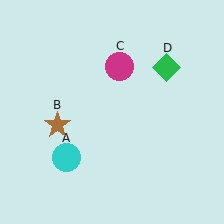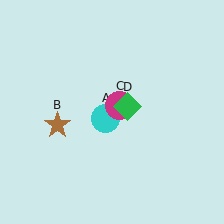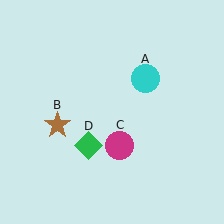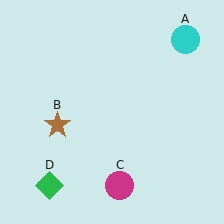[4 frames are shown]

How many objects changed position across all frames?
3 objects changed position: cyan circle (object A), magenta circle (object C), green diamond (object D).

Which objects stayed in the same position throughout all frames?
Brown star (object B) remained stationary.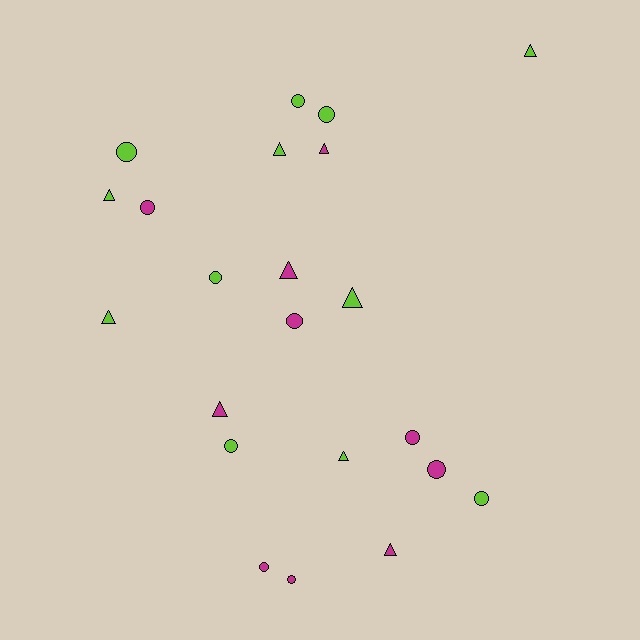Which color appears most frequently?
Lime, with 12 objects.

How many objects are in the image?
There are 22 objects.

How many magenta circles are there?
There are 6 magenta circles.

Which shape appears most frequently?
Circle, with 12 objects.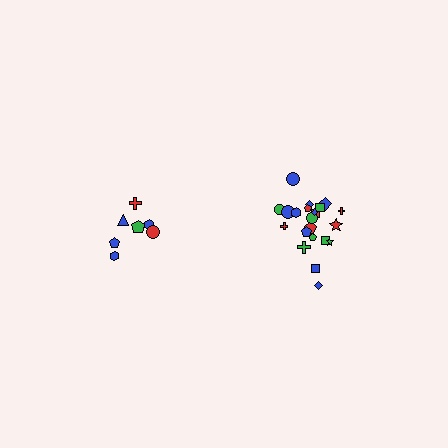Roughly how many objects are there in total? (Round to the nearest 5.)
Roughly 30 objects in total.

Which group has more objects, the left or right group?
The right group.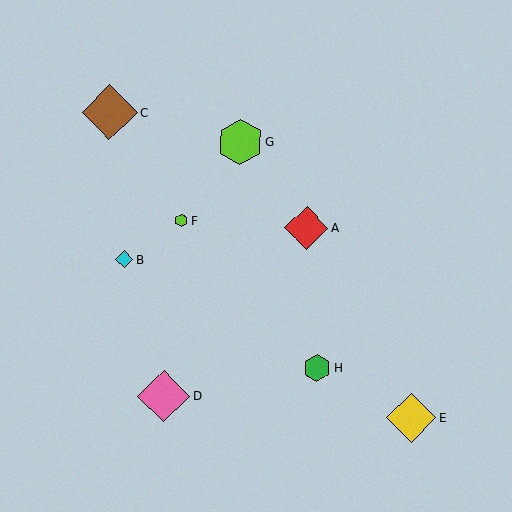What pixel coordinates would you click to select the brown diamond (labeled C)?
Click at (110, 112) to select the brown diamond C.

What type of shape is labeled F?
Shape F is a lime hexagon.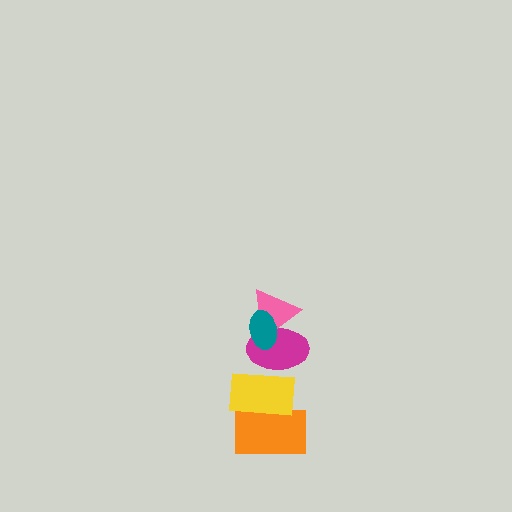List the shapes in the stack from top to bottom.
From top to bottom: the teal ellipse, the pink triangle, the magenta ellipse, the yellow rectangle, the orange rectangle.